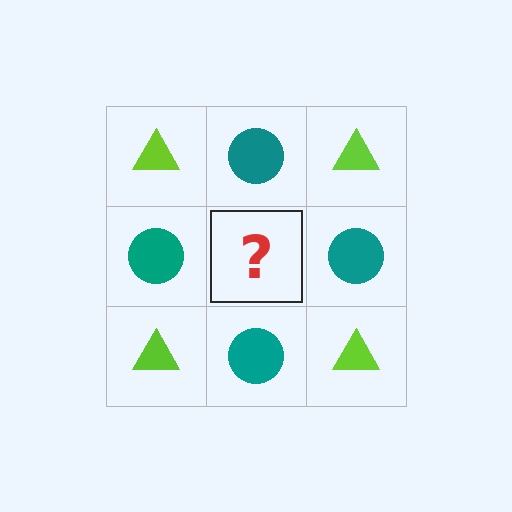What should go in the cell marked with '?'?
The missing cell should contain a lime triangle.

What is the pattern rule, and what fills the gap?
The rule is that it alternates lime triangle and teal circle in a checkerboard pattern. The gap should be filled with a lime triangle.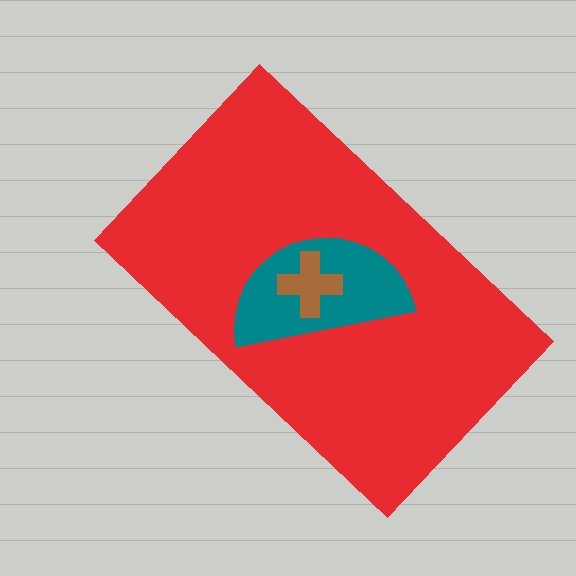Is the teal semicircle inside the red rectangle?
Yes.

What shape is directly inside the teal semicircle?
The brown cross.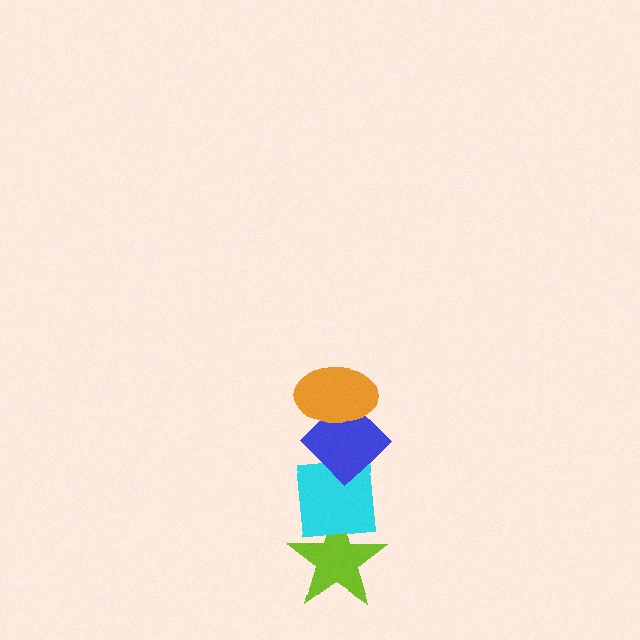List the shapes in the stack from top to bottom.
From top to bottom: the orange ellipse, the blue diamond, the cyan square, the lime star.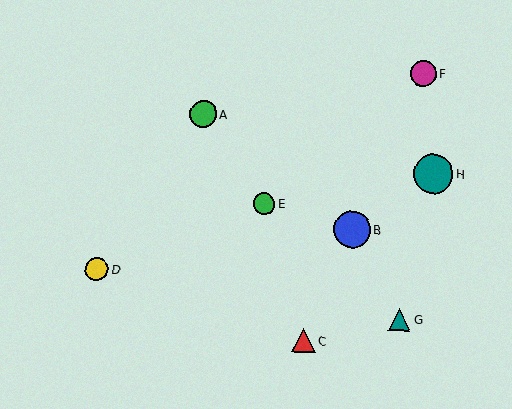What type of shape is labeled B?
Shape B is a blue circle.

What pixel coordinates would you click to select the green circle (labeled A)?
Click at (203, 114) to select the green circle A.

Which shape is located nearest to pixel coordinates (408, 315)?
The teal triangle (labeled G) at (400, 320) is nearest to that location.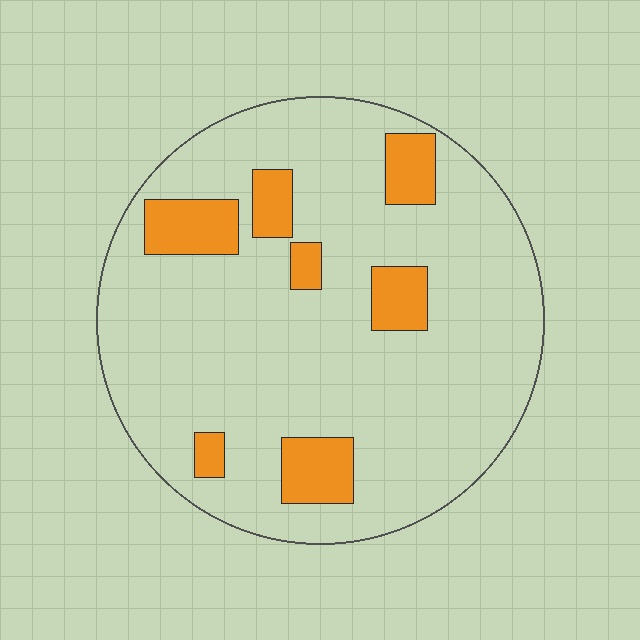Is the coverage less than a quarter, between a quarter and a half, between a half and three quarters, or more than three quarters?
Less than a quarter.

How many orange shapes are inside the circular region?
7.